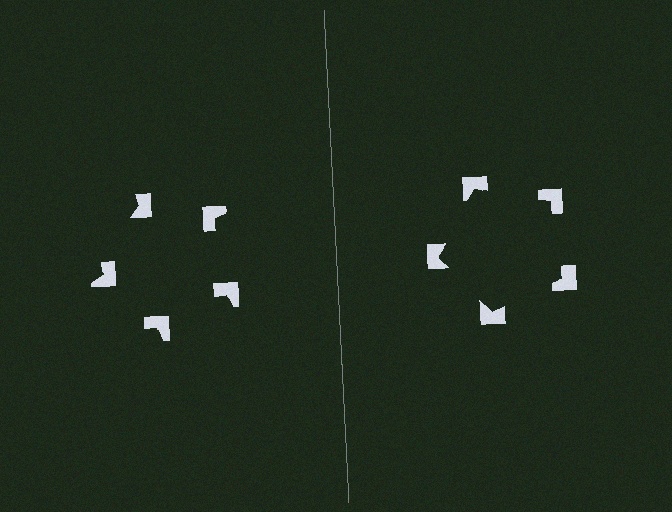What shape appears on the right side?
An illusory pentagon.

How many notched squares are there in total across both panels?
10 — 5 on each side.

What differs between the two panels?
The notched squares are positioned identically on both sides; only the wedge orientations differ. On the right they align to a pentagon; on the left they are misaligned.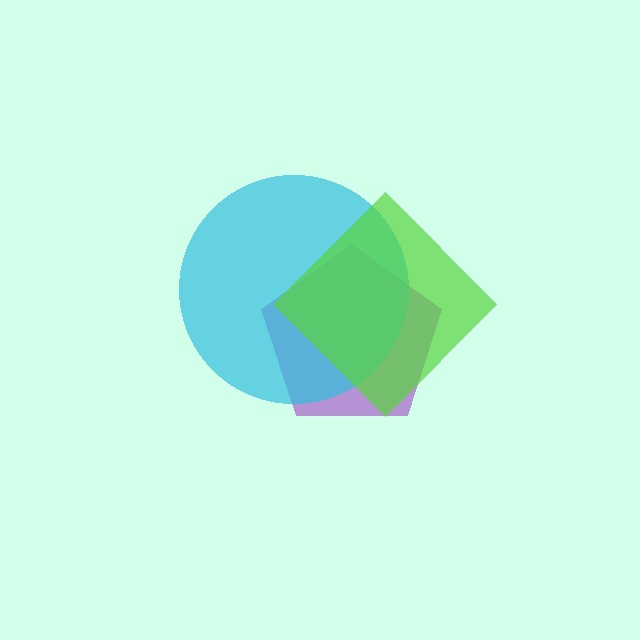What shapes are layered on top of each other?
The layered shapes are: a purple pentagon, a cyan circle, a lime diamond.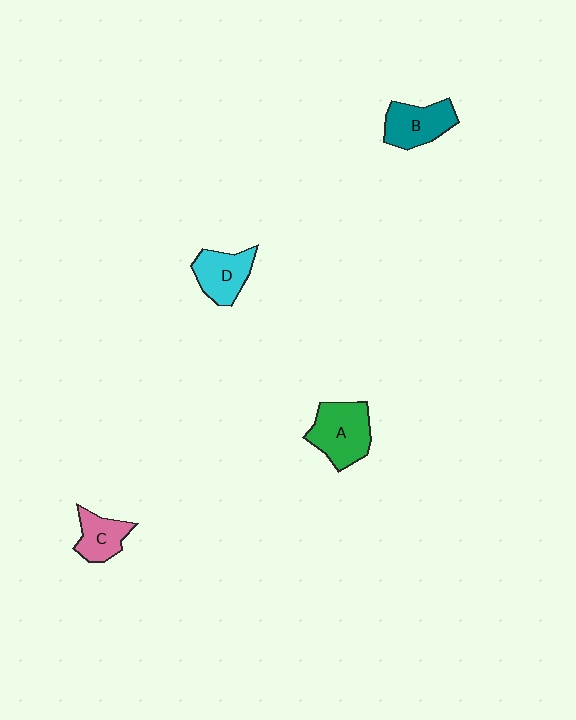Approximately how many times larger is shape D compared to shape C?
Approximately 1.2 times.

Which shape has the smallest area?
Shape C (pink).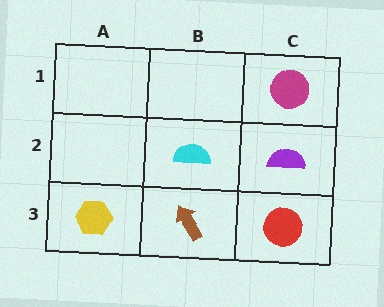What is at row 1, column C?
A magenta circle.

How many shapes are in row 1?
1 shape.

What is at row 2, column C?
A purple semicircle.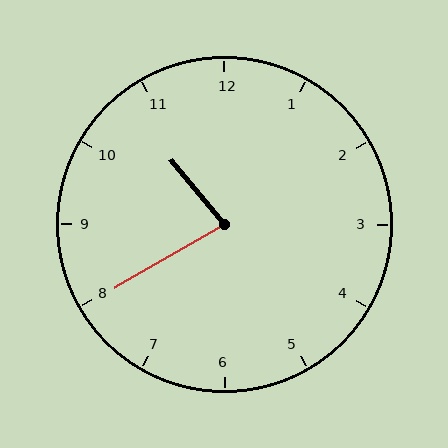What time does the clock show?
10:40.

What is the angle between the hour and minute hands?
Approximately 80 degrees.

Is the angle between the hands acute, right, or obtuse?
It is acute.